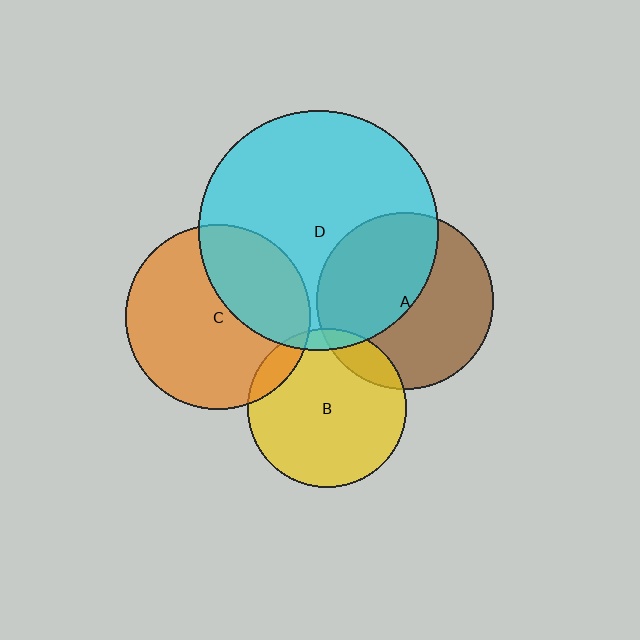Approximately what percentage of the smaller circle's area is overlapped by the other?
Approximately 5%.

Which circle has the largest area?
Circle D (cyan).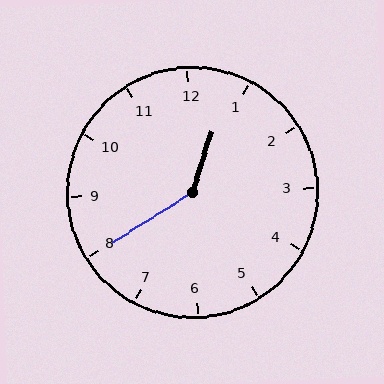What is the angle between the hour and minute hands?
Approximately 140 degrees.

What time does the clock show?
12:40.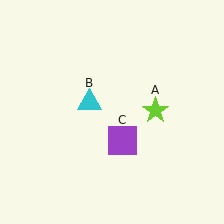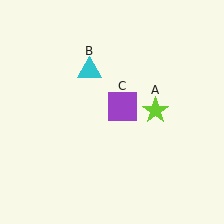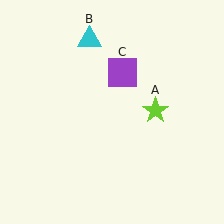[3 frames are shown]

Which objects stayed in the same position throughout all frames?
Lime star (object A) remained stationary.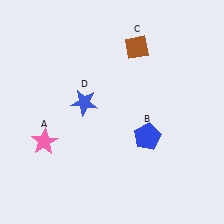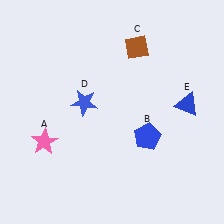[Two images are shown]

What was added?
A blue triangle (E) was added in Image 2.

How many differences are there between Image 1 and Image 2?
There is 1 difference between the two images.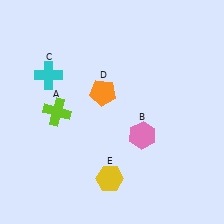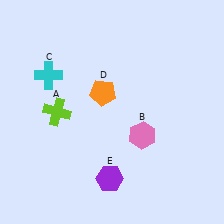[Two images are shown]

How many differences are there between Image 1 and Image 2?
There is 1 difference between the two images.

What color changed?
The hexagon (E) changed from yellow in Image 1 to purple in Image 2.